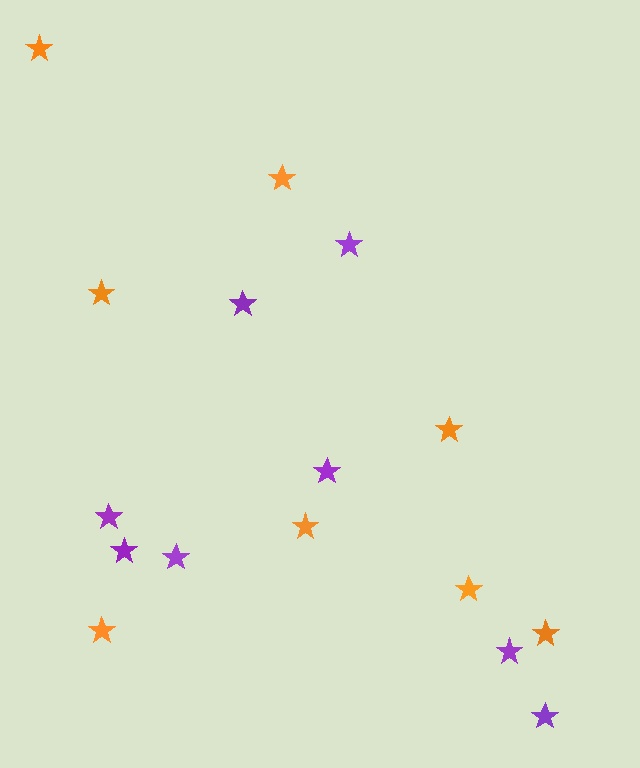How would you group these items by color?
There are 2 groups: one group of orange stars (8) and one group of purple stars (8).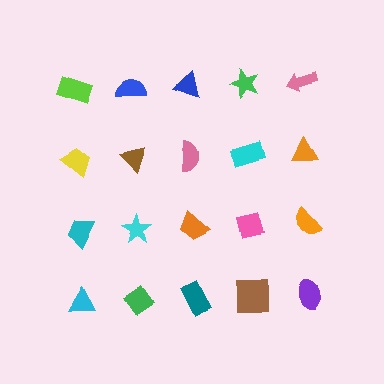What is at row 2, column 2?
A brown triangle.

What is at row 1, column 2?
A blue semicircle.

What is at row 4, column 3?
A teal rectangle.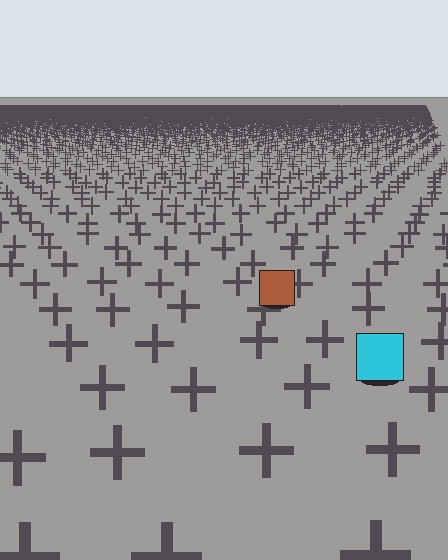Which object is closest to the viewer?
The cyan square is closest. The texture marks near it are larger and more spread out.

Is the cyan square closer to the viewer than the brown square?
Yes. The cyan square is closer — you can tell from the texture gradient: the ground texture is coarser near it.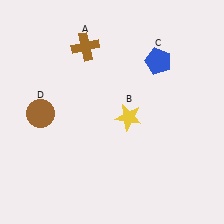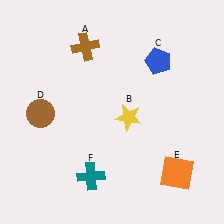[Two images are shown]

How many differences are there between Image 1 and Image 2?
There are 2 differences between the two images.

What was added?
An orange square (E), a teal cross (F) were added in Image 2.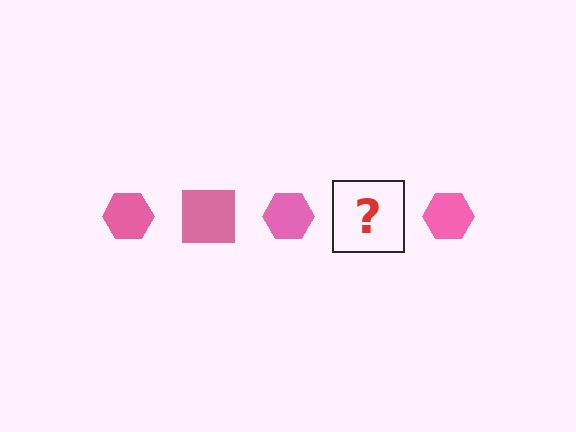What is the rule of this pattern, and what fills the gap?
The rule is that the pattern cycles through hexagon, square shapes in pink. The gap should be filled with a pink square.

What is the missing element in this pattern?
The missing element is a pink square.